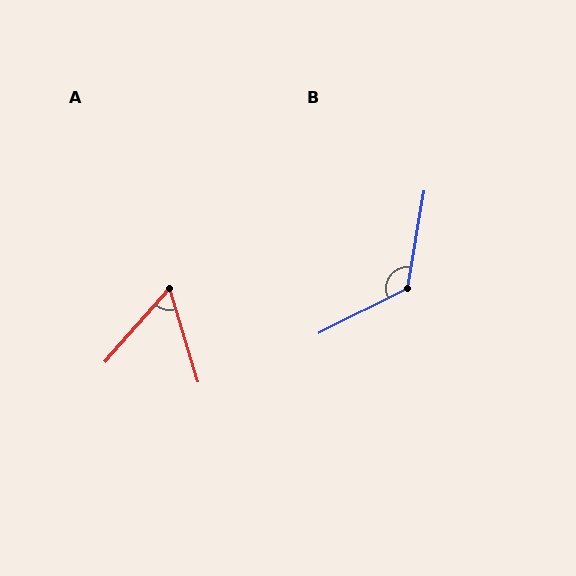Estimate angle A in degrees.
Approximately 58 degrees.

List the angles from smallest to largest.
A (58°), B (126°).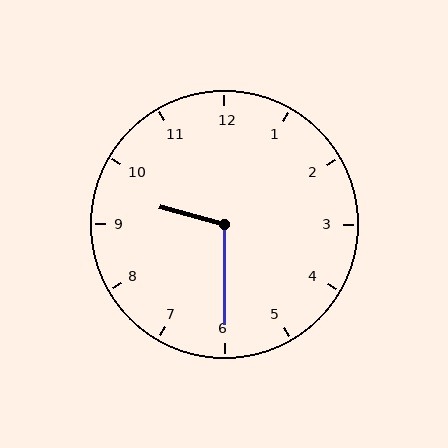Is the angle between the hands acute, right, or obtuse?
It is obtuse.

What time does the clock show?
9:30.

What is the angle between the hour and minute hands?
Approximately 105 degrees.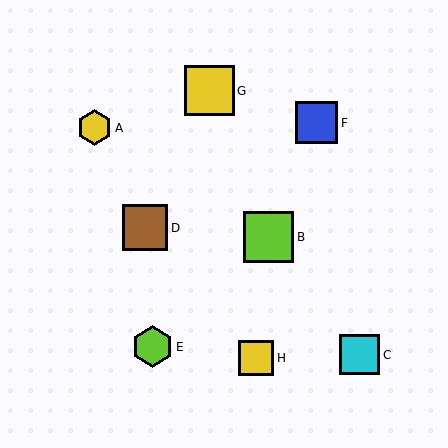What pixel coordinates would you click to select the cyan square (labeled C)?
Click at (359, 355) to select the cyan square C.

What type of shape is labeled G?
Shape G is a yellow square.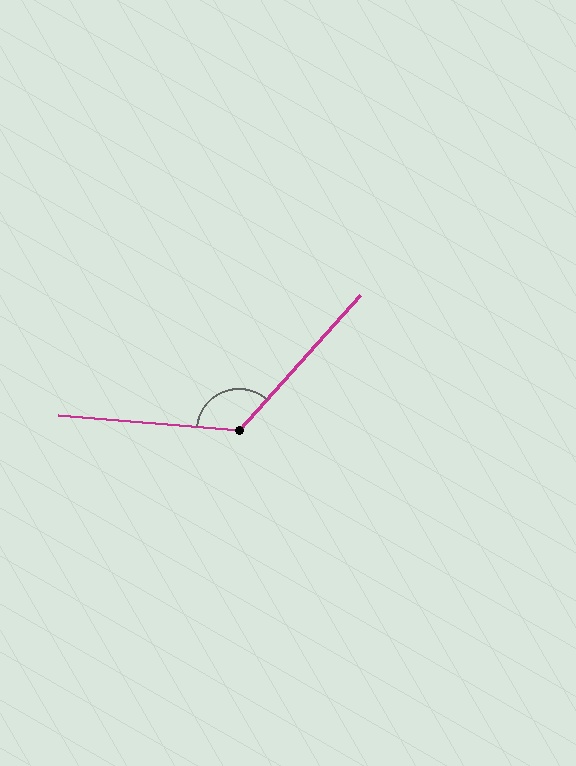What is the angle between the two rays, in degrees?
Approximately 127 degrees.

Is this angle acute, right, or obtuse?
It is obtuse.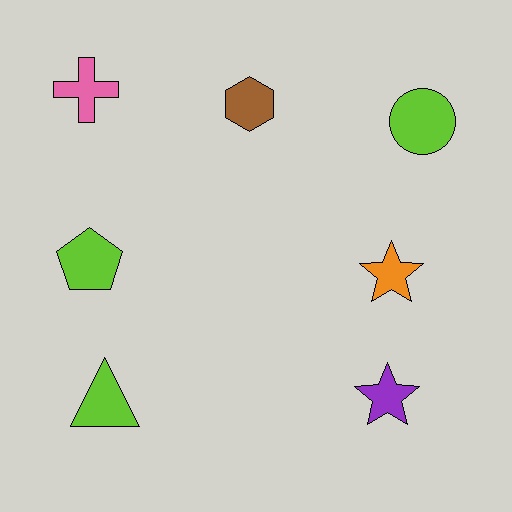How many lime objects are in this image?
There are 3 lime objects.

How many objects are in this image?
There are 7 objects.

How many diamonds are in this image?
There are no diamonds.